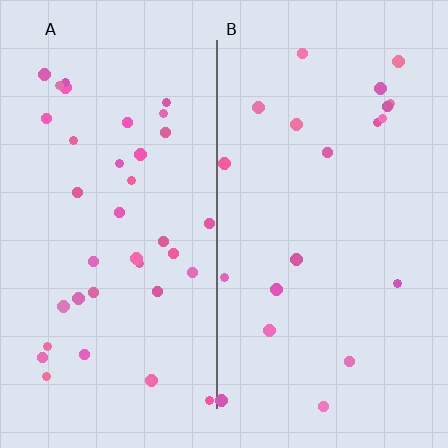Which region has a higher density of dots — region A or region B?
A (the left).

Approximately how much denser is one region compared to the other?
Approximately 1.8× — region A over region B.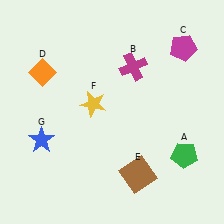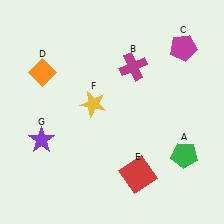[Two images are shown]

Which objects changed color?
E changed from brown to red. G changed from blue to purple.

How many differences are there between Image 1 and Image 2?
There are 2 differences between the two images.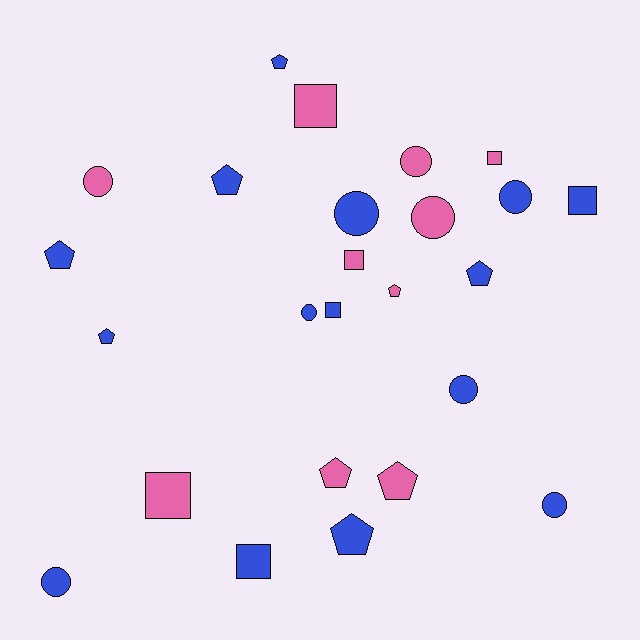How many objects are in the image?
There are 25 objects.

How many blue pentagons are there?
There are 6 blue pentagons.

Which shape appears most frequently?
Circle, with 9 objects.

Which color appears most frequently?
Blue, with 15 objects.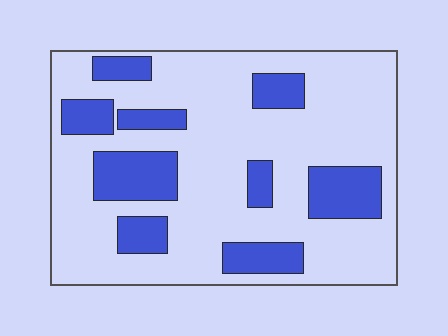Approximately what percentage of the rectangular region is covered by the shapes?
Approximately 25%.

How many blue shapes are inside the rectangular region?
9.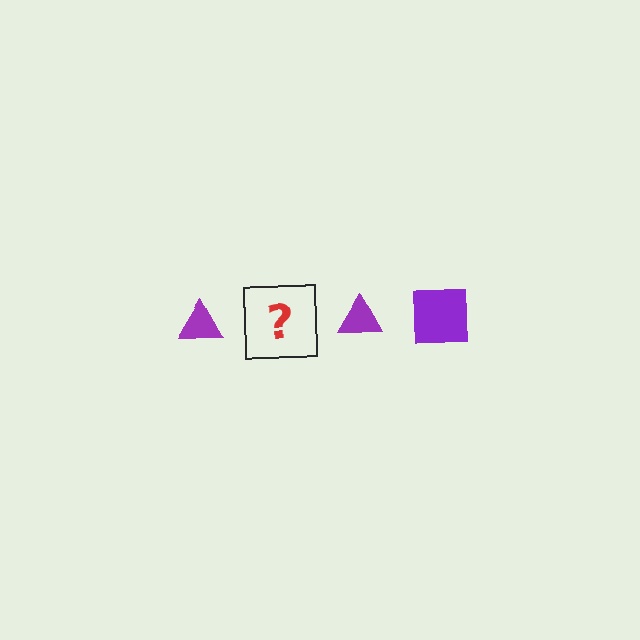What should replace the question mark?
The question mark should be replaced with a purple square.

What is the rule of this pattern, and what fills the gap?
The rule is that the pattern cycles through triangle, square shapes in purple. The gap should be filled with a purple square.